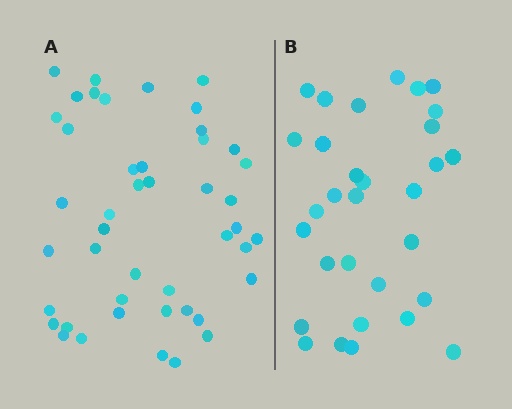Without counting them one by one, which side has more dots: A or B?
Region A (the left region) has more dots.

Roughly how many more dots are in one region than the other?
Region A has approximately 15 more dots than region B.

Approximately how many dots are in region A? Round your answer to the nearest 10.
About 40 dots. (The exact count is 45, which rounds to 40.)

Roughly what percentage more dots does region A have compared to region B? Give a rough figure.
About 45% more.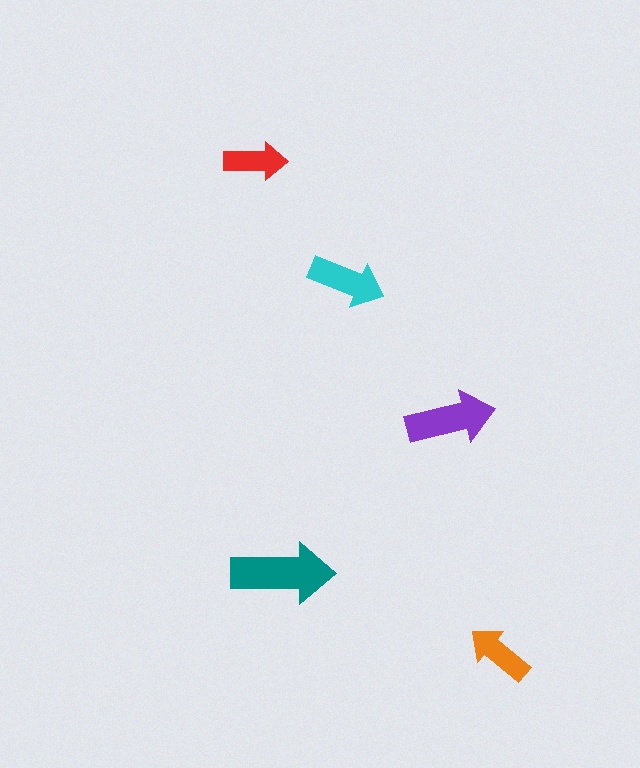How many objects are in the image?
There are 5 objects in the image.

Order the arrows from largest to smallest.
the teal one, the purple one, the cyan one, the orange one, the red one.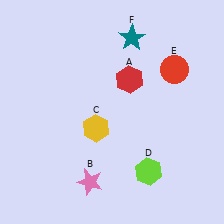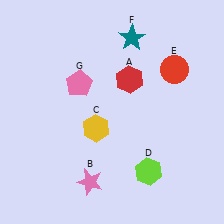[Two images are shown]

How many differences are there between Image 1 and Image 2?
There is 1 difference between the two images.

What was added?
A pink pentagon (G) was added in Image 2.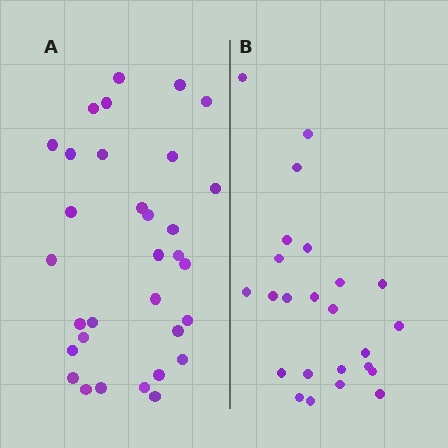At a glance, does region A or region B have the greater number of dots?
Region A (the left region) has more dots.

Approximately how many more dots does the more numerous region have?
Region A has roughly 8 or so more dots than region B.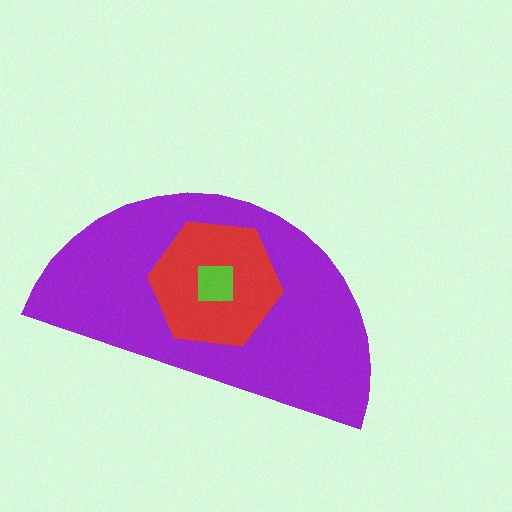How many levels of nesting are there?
3.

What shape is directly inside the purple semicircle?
The red hexagon.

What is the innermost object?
The lime square.